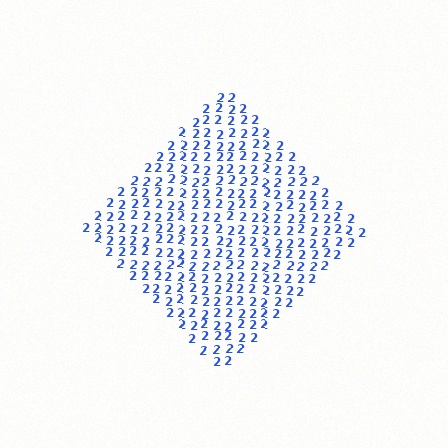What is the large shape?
The large shape is a diamond.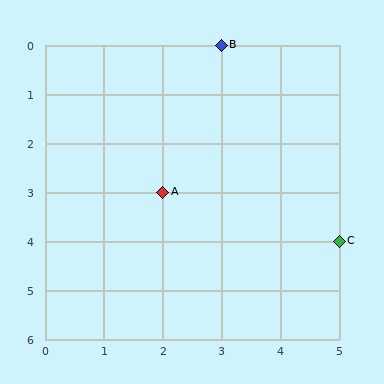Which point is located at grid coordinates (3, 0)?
Point B is at (3, 0).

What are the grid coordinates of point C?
Point C is at grid coordinates (5, 4).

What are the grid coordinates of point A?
Point A is at grid coordinates (2, 3).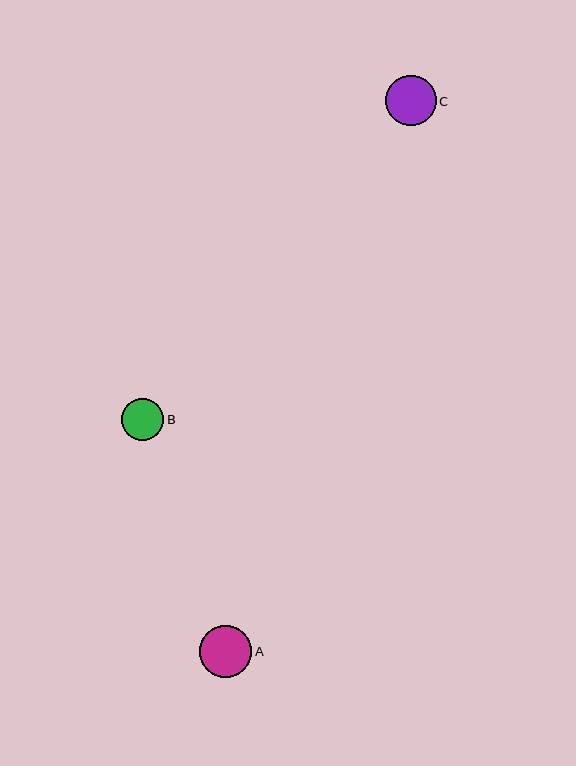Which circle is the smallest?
Circle B is the smallest with a size of approximately 42 pixels.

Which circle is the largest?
Circle A is the largest with a size of approximately 52 pixels.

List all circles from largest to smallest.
From largest to smallest: A, C, B.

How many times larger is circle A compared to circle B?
Circle A is approximately 1.3 times the size of circle B.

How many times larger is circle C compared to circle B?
Circle C is approximately 1.2 times the size of circle B.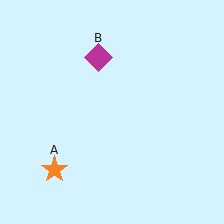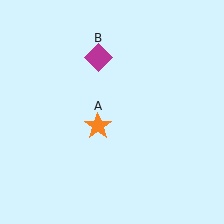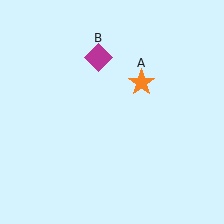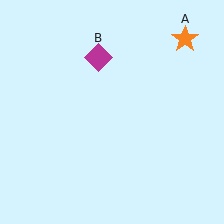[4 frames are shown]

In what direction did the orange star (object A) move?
The orange star (object A) moved up and to the right.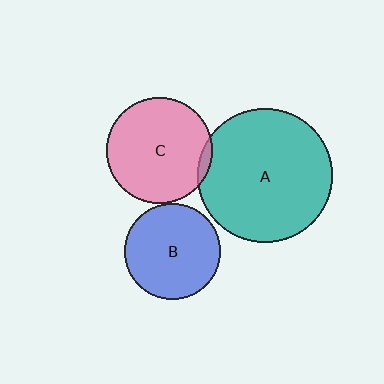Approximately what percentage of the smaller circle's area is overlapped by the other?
Approximately 5%.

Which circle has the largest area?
Circle A (teal).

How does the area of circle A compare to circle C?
Approximately 1.6 times.